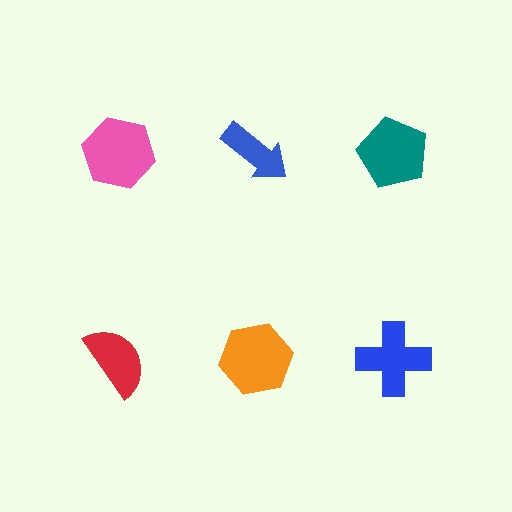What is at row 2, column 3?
A blue cross.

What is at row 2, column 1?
A red semicircle.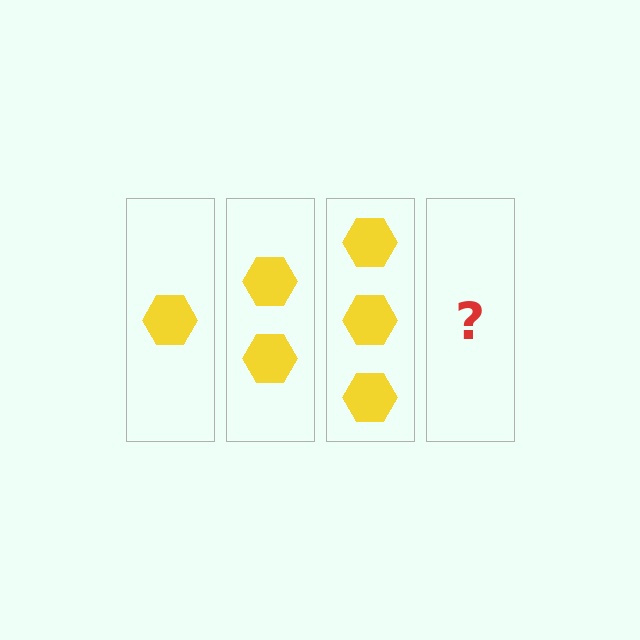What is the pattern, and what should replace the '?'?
The pattern is that each step adds one more hexagon. The '?' should be 4 hexagons.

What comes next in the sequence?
The next element should be 4 hexagons.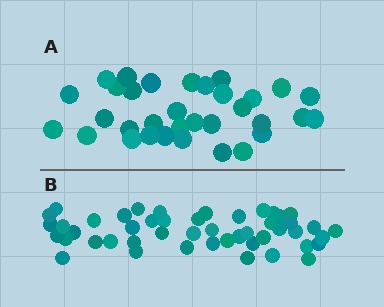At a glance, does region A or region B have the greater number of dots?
Region B (the bottom region) has more dots.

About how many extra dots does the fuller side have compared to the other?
Region B has approximately 15 more dots than region A.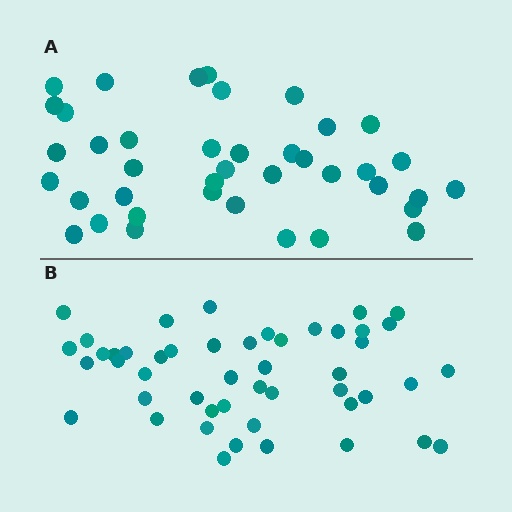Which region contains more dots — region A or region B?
Region B (the bottom region) has more dots.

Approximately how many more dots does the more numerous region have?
Region B has roughly 8 or so more dots than region A.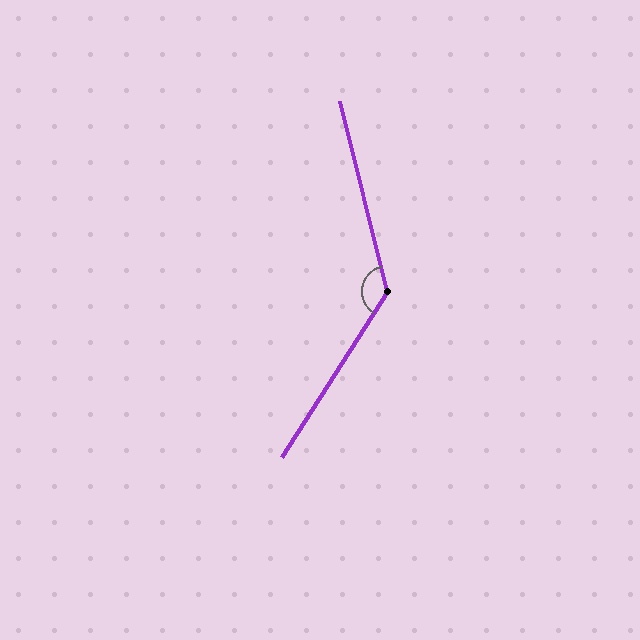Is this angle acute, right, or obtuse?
It is obtuse.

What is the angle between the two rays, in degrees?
Approximately 133 degrees.